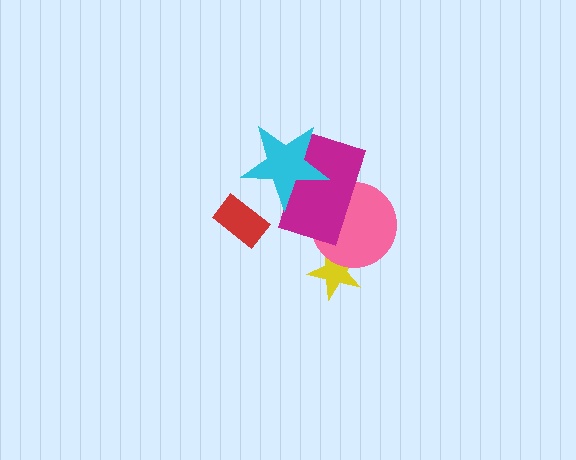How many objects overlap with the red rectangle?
0 objects overlap with the red rectangle.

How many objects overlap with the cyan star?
1 object overlaps with the cyan star.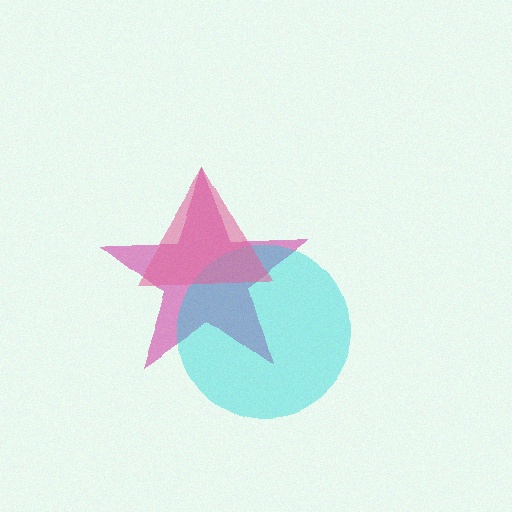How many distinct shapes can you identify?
There are 3 distinct shapes: a magenta star, a cyan circle, a pink triangle.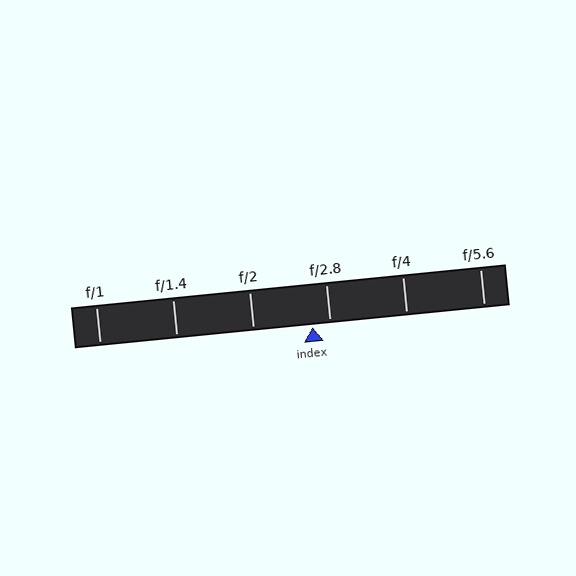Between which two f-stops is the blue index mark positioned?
The index mark is between f/2 and f/2.8.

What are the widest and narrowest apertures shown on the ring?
The widest aperture shown is f/1 and the narrowest is f/5.6.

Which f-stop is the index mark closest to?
The index mark is closest to f/2.8.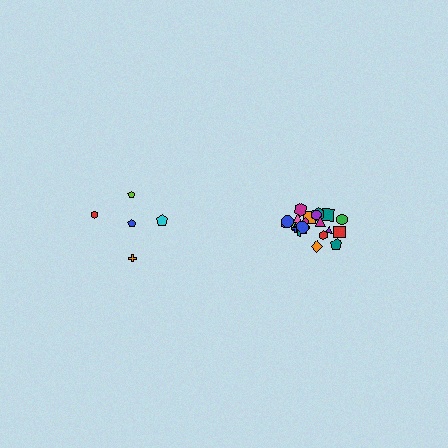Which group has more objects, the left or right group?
The right group.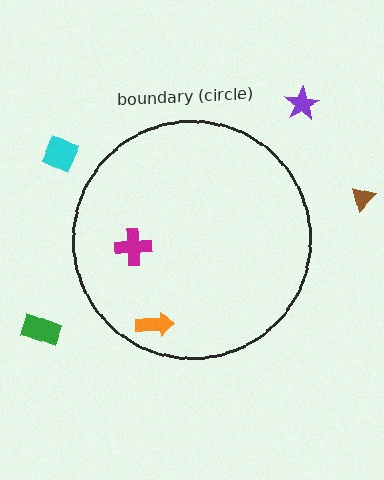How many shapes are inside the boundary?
2 inside, 4 outside.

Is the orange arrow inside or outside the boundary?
Inside.